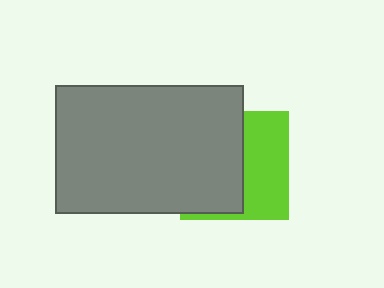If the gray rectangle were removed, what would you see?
You would see the complete lime square.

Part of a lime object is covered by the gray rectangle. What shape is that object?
It is a square.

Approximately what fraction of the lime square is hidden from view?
Roughly 55% of the lime square is hidden behind the gray rectangle.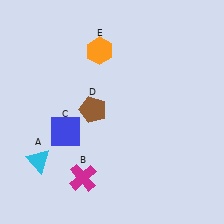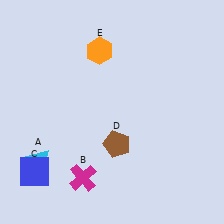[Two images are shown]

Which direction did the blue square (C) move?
The blue square (C) moved down.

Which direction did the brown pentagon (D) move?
The brown pentagon (D) moved down.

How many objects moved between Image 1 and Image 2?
2 objects moved between the two images.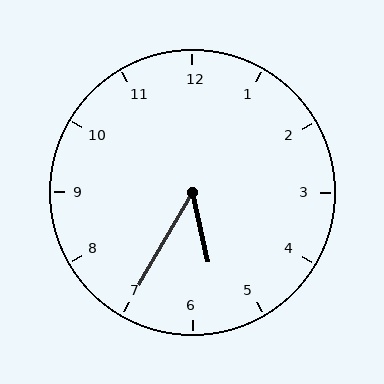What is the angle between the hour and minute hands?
Approximately 42 degrees.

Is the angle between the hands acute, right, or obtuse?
It is acute.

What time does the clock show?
5:35.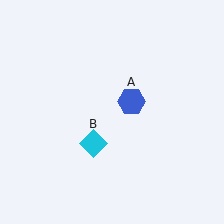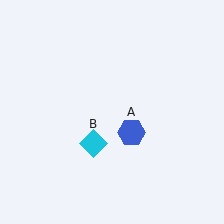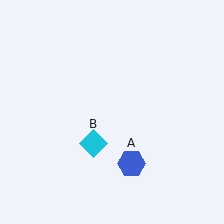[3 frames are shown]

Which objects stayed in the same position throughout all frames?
Cyan diamond (object B) remained stationary.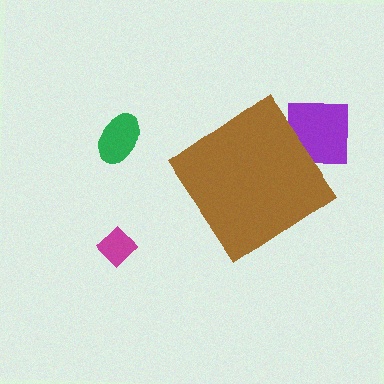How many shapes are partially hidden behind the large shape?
1 shape is partially hidden.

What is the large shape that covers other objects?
A brown diamond.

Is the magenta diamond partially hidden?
No, the magenta diamond is fully visible.